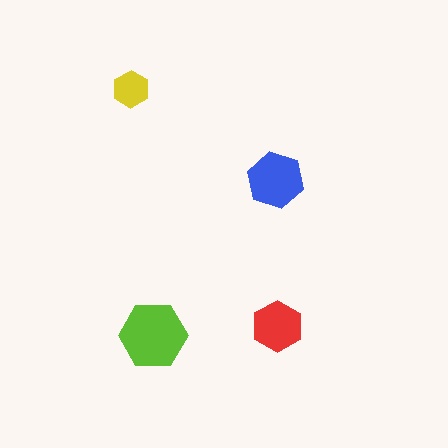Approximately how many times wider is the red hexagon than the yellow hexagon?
About 1.5 times wider.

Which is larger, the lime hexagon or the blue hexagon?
The lime one.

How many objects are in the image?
There are 4 objects in the image.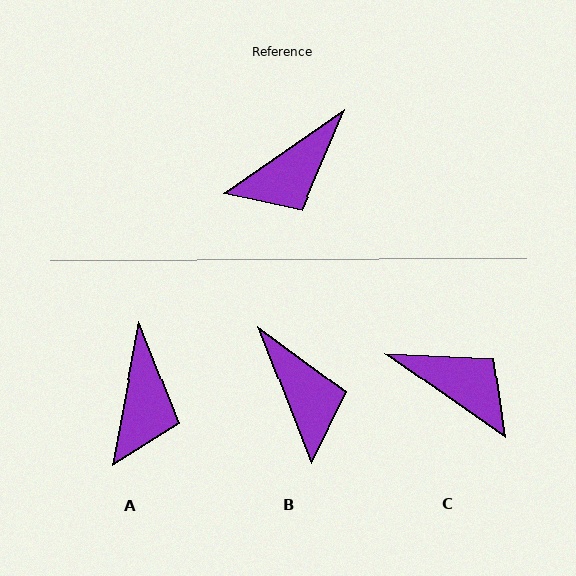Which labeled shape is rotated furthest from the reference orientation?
C, about 111 degrees away.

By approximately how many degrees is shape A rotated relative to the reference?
Approximately 44 degrees counter-clockwise.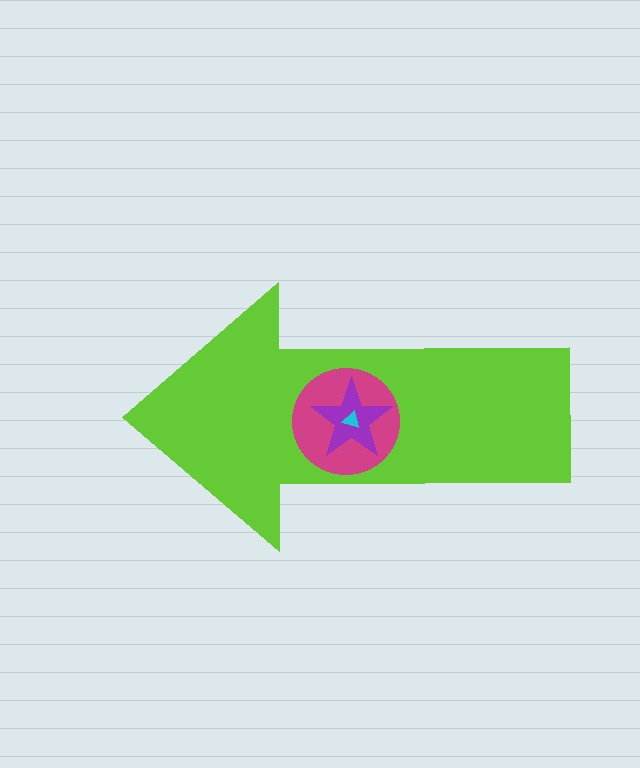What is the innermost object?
The cyan triangle.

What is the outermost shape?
The lime arrow.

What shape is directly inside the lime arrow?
The magenta circle.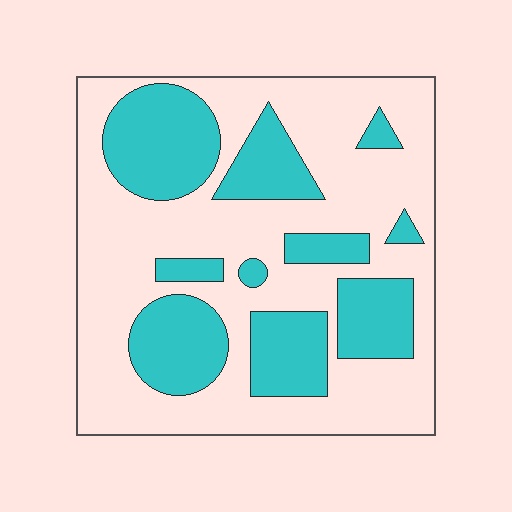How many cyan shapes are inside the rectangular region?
10.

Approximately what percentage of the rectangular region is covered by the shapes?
Approximately 35%.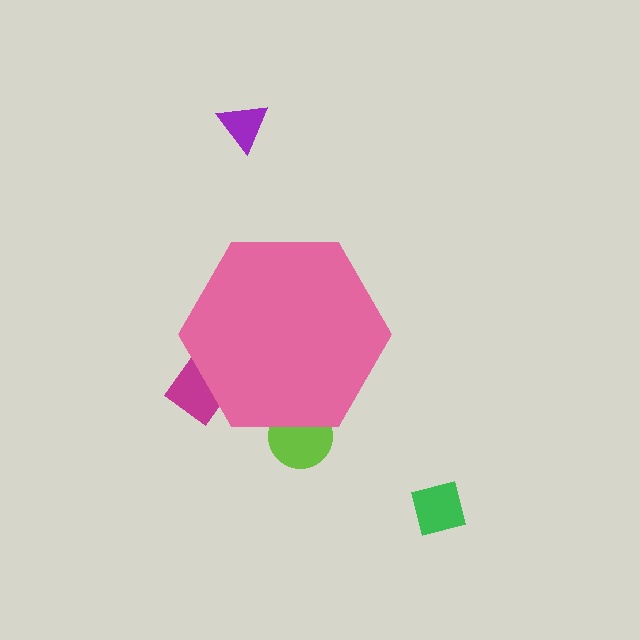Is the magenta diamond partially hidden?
Yes, the magenta diamond is partially hidden behind the pink hexagon.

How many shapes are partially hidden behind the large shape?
2 shapes are partially hidden.